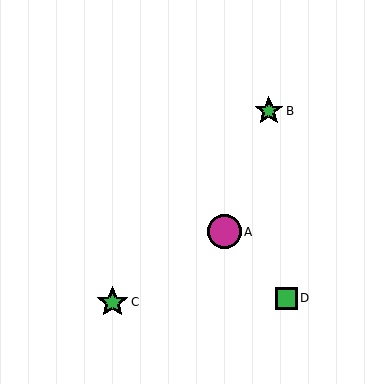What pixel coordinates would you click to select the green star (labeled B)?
Click at (269, 111) to select the green star B.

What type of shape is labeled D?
Shape D is a green square.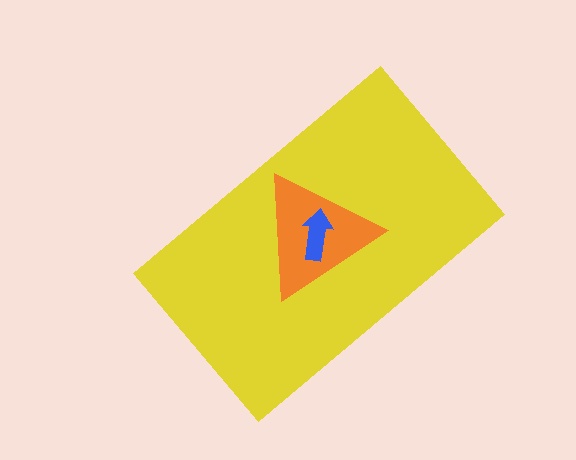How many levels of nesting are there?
3.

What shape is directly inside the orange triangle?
The blue arrow.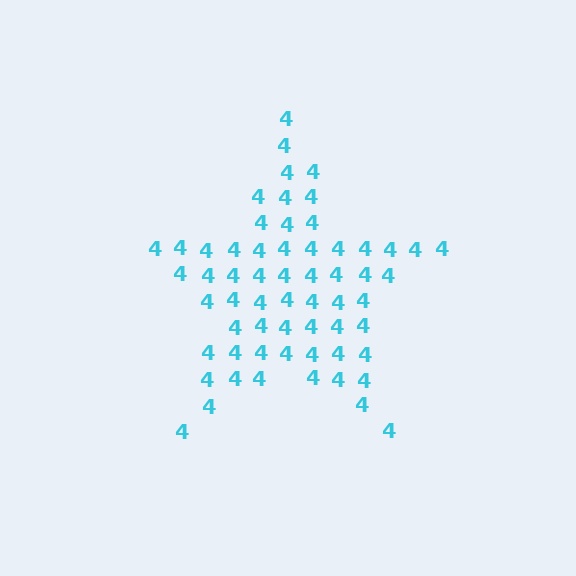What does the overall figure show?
The overall figure shows a star.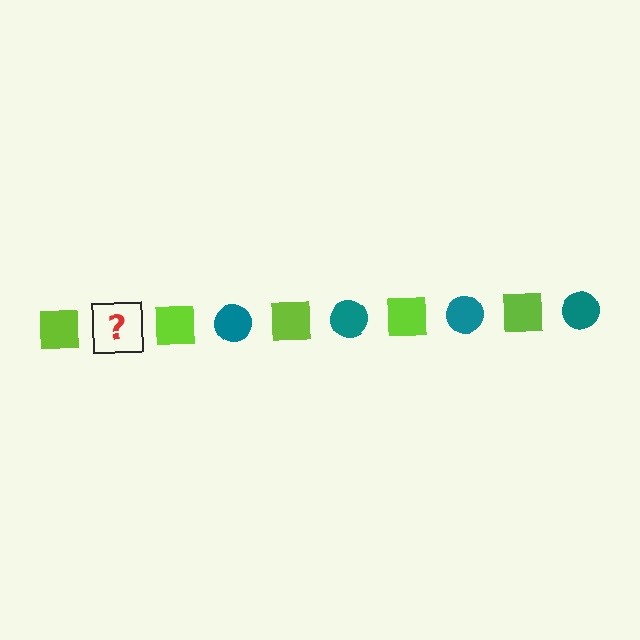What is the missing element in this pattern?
The missing element is a teal circle.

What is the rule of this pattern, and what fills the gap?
The rule is that the pattern alternates between lime square and teal circle. The gap should be filled with a teal circle.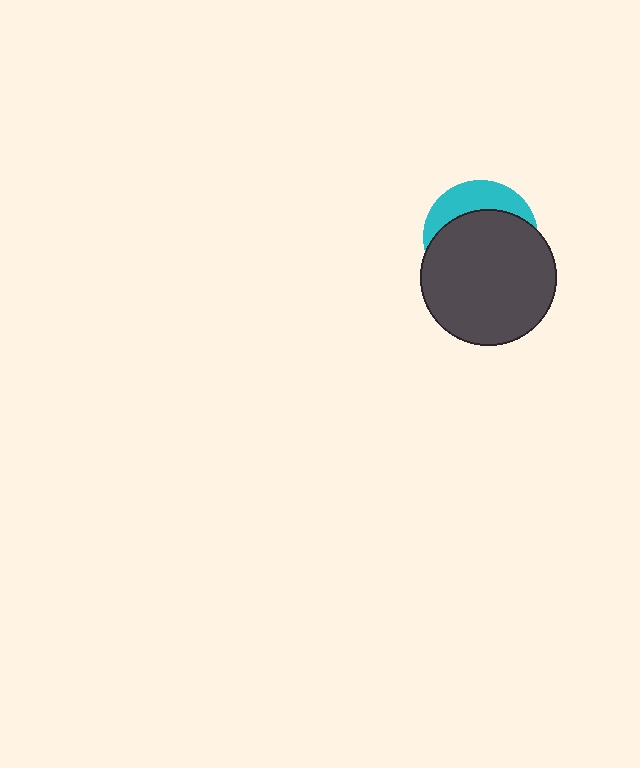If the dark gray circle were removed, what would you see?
You would see the complete cyan circle.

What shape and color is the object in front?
The object in front is a dark gray circle.